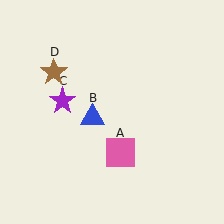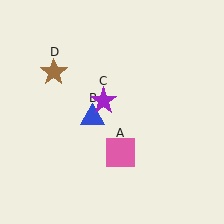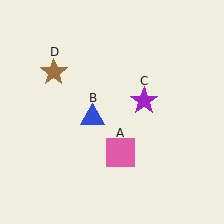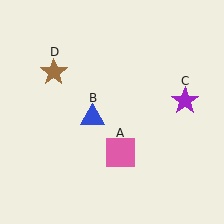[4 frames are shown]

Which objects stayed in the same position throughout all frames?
Pink square (object A) and blue triangle (object B) and brown star (object D) remained stationary.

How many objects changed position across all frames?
1 object changed position: purple star (object C).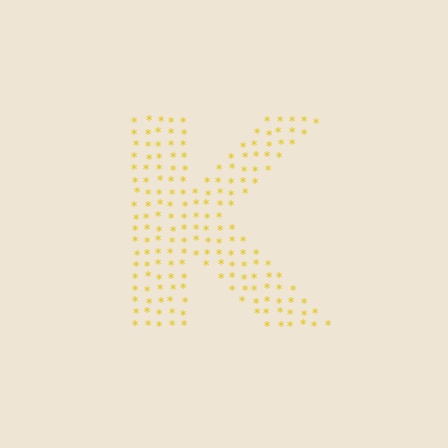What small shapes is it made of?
It is made of small asterisks.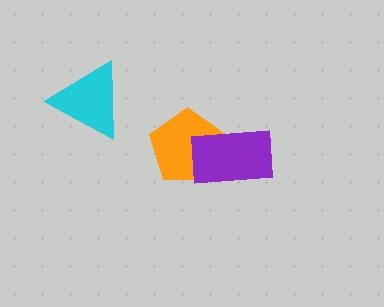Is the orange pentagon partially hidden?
Yes, it is partially covered by another shape.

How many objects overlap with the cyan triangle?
0 objects overlap with the cyan triangle.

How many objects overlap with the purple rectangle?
1 object overlaps with the purple rectangle.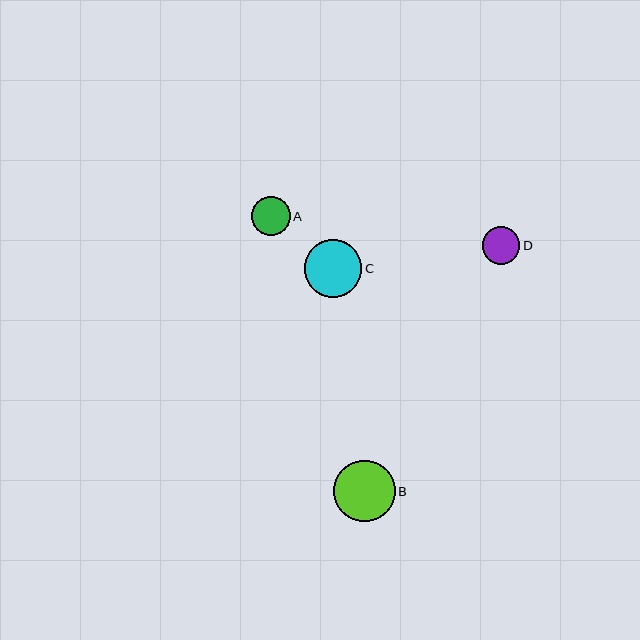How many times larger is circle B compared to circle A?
Circle B is approximately 1.6 times the size of circle A.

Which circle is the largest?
Circle B is the largest with a size of approximately 61 pixels.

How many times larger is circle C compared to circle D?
Circle C is approximately 1.5 times the size of circle D.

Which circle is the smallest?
Circle D is the smallest with a size of approximately 37 pixels.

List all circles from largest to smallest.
From largest to smallest: B, C, A, D.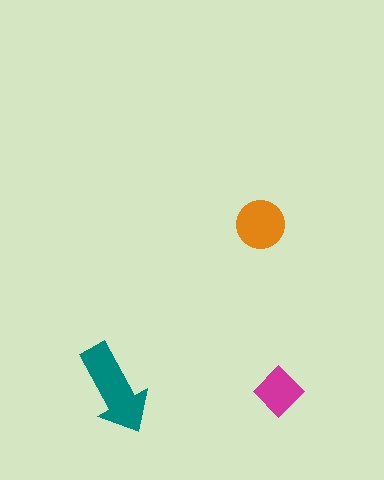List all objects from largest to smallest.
The teal arrow, the orange circle, the magenta diamond.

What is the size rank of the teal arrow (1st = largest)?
1st.